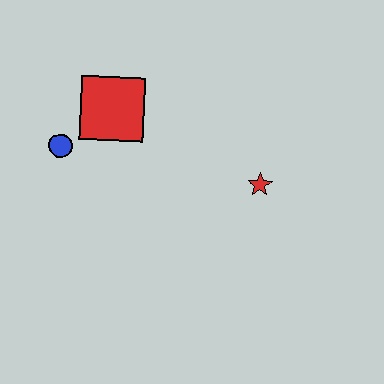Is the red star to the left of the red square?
No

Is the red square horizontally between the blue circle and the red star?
Yes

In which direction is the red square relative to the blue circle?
The red square is to the right of the blue circle.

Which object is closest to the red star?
The red square is closest to the red star.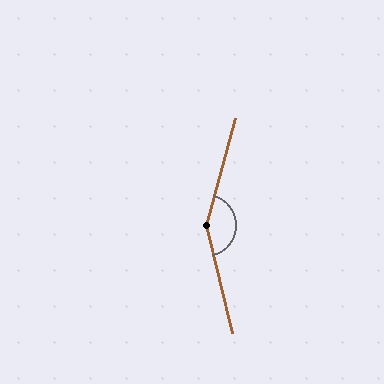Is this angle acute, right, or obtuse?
It is obtuse.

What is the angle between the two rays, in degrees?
Approximately 151 degrees.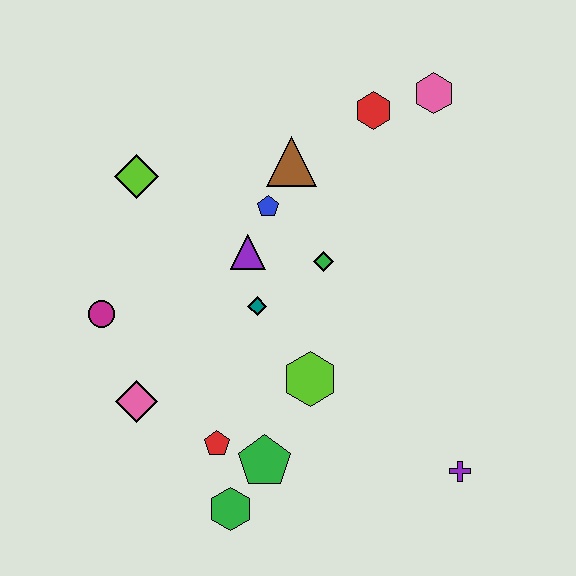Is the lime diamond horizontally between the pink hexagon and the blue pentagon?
No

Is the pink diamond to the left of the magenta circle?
No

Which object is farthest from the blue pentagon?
The purple cross is farthest from the blue pentagon.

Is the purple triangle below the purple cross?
No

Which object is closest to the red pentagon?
The green pentagon is closest to the red pentagon.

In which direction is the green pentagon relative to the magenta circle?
The green pentagon is to the right of the magenta circle.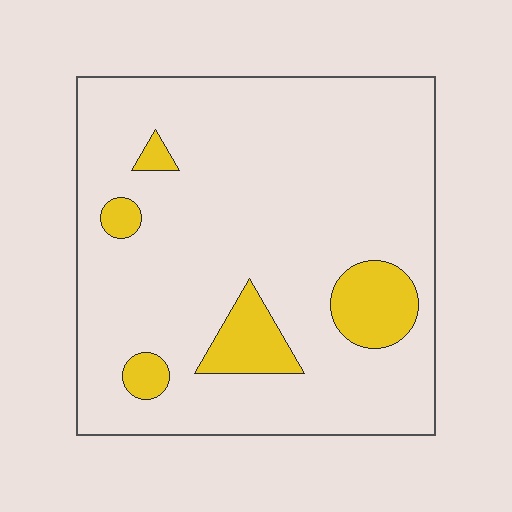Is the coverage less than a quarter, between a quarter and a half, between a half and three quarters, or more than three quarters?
Less than a quarter.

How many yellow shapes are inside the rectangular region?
5.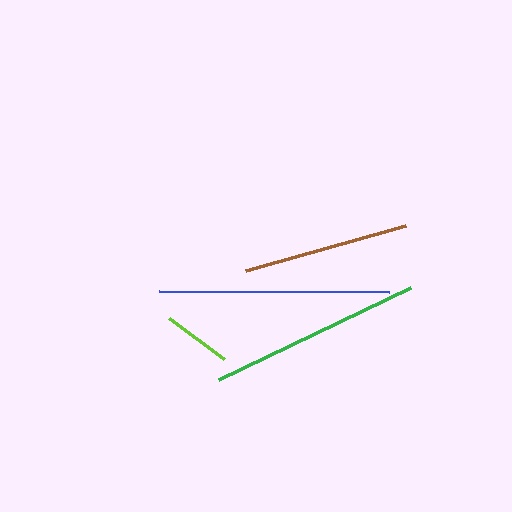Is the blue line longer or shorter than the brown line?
The blue line is longer than the brown line.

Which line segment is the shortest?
The lime line is the shortest at approximately 69 pixels.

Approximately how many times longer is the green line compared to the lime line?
The green line is approximately 3.1 times the length of the lime line.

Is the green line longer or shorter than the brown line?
The green line is longer than the brown line.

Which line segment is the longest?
The blue line is the longest at approximately 230 pixels.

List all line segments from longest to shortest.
From longest to shortest: blue, green, brown, lime.